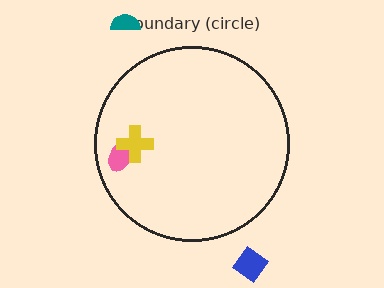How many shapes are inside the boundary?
2 inside, 2 outside.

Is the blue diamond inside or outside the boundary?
Outside.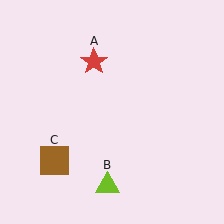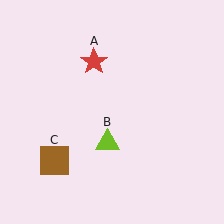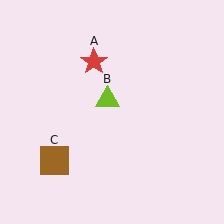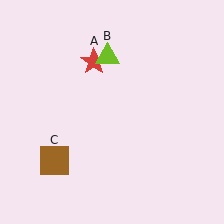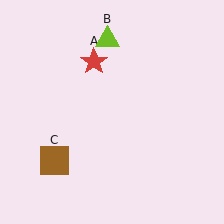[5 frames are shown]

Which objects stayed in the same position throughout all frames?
Red star (object A) and brown square (object C) remained stationary.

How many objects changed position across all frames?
1 object changed position: lime triangle (object B).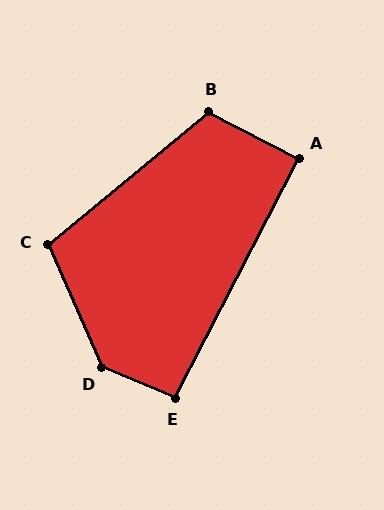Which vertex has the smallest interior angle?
A, at approximately 90 degrees.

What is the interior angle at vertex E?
Approximately 95 degrees (approximately right).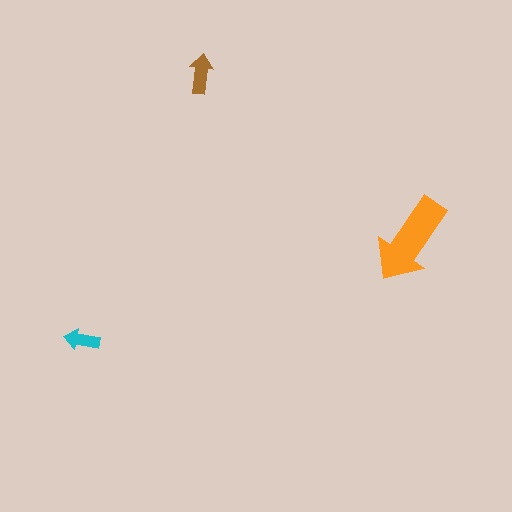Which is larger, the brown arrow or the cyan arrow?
The brown one.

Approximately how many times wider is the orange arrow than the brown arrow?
About 2.5 times wider.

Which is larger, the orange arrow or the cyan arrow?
The orange one.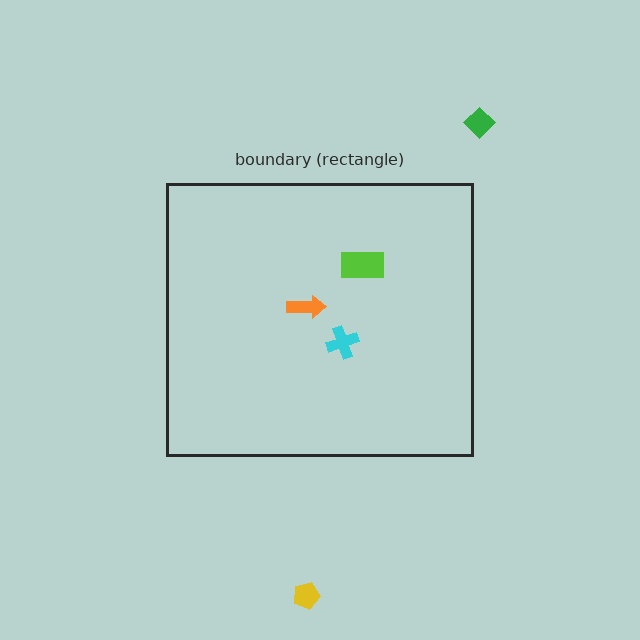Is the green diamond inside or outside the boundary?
Outside.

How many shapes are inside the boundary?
3 inside, 2 outside.